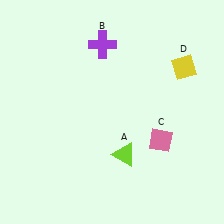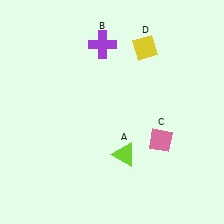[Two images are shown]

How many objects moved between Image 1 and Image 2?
1 object moved between the two images.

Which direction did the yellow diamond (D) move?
The yellow diamond (D) moved left.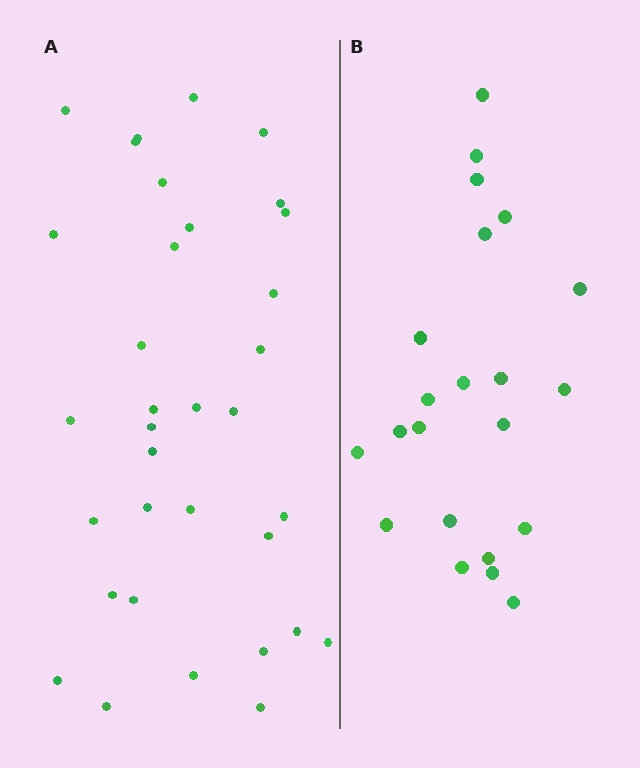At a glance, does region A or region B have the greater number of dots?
Region A (the left region) has more dots.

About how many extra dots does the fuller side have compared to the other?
Region A has roughly 12 or so more dots than region B.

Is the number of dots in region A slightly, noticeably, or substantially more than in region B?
Region A has substantially more. The ratio is roughly 1.5 to 1.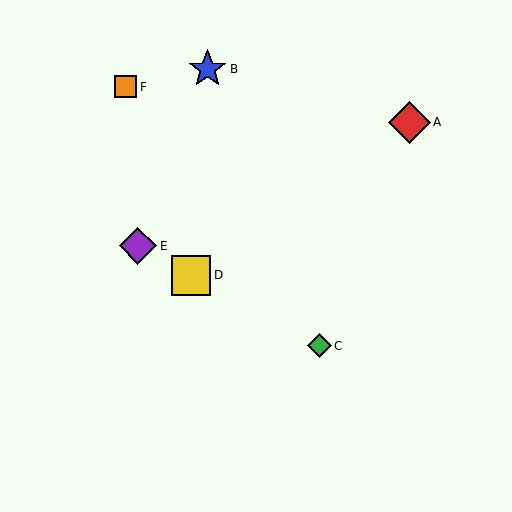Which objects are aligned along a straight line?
Objects C, D, E are aligned along a straight line.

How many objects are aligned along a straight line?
3 objects (C, D, E) are aligned along a straight line.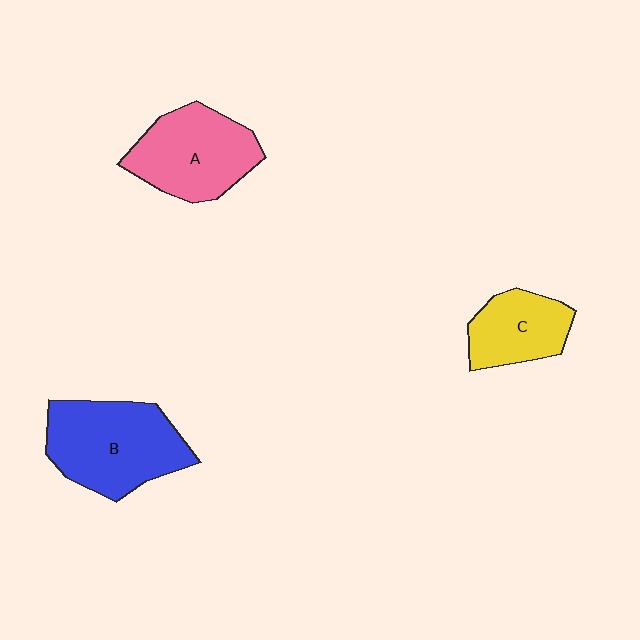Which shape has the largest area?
Shape B (blue).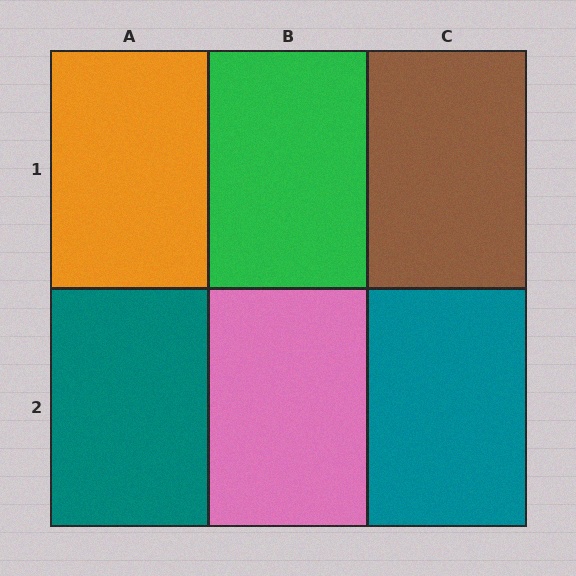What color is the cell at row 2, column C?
Teal.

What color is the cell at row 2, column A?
Teal.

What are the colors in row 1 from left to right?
Orange, green, brown.